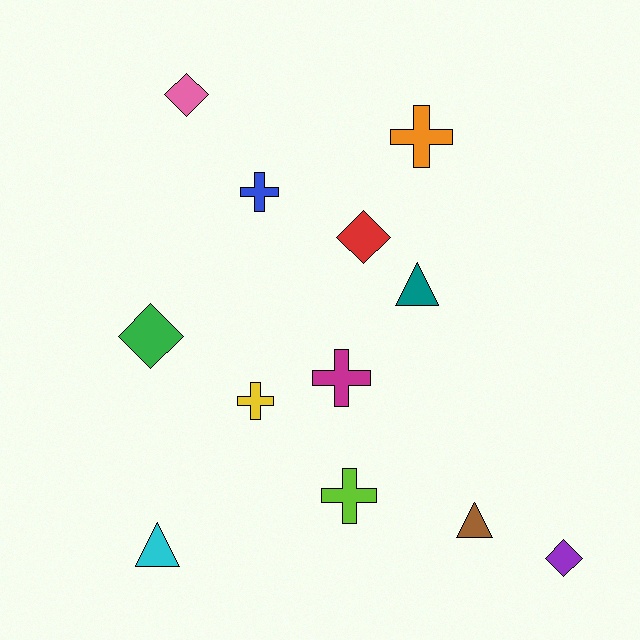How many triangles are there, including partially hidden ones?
There are 3 triangles.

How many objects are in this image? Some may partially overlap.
There are 12 objects.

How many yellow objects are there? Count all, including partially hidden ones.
There is 1 yellow object.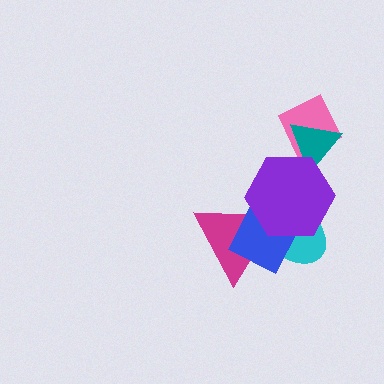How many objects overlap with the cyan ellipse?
3 objects overlap with the cyan ellipse.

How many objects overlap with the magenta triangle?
3 objects overlap with the magenta triangle.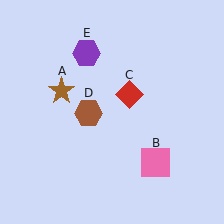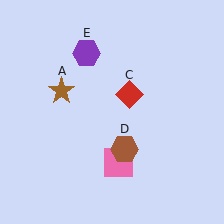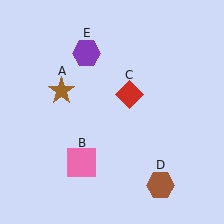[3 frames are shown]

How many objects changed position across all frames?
2 objects changed position: pink square (object B), brown hexagon (object D).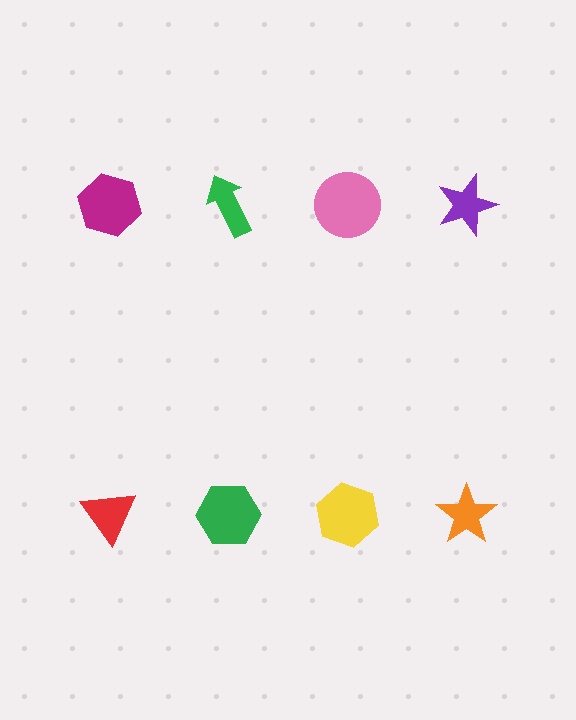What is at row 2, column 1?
A red triangle.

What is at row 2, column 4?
An orange star.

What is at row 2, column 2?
A green hexagon.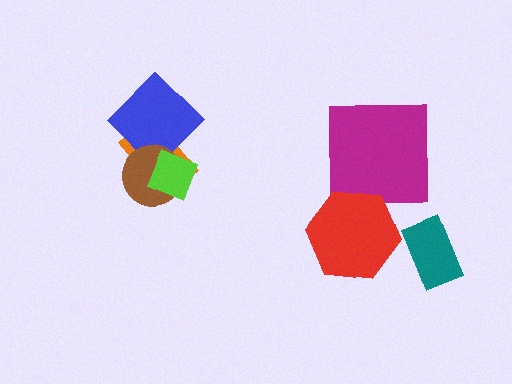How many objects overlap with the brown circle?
3 objects overlap with the brown circle.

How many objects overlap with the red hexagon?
1 object overlaps with the red hexagon.